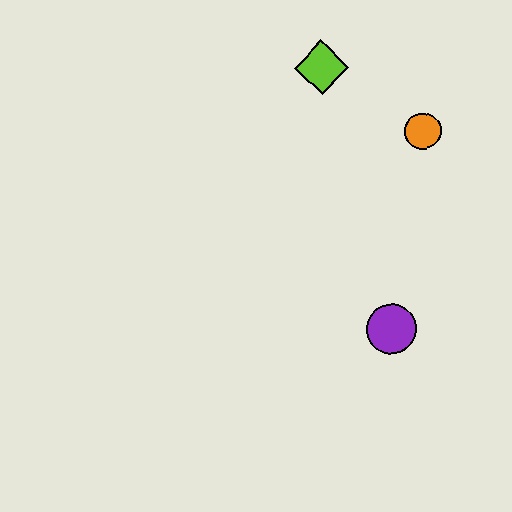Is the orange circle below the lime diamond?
Yes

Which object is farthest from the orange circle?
The purple circle is farthest from the orange circle.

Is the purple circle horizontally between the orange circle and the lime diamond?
Yes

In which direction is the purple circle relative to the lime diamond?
The purple circle is below the lime diamond.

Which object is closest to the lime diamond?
The orange circle is closest to the lime diamond.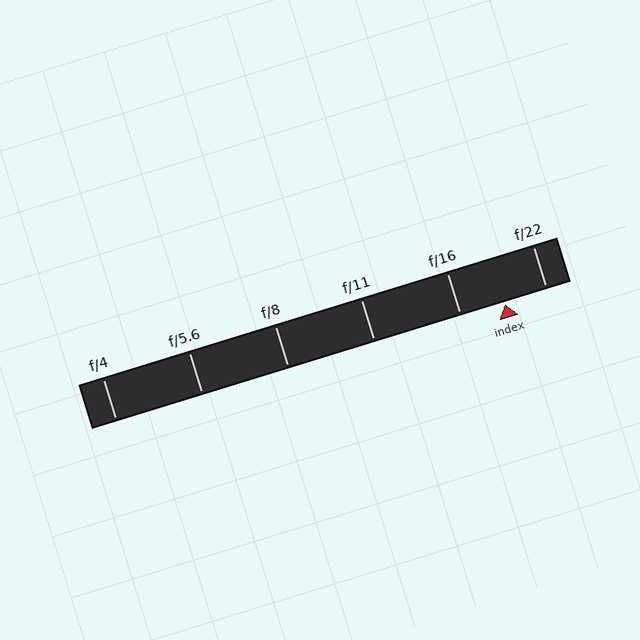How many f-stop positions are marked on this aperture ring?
There are 6 f-stop positions marked.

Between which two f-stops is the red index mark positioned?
The index mark is between f/16 and f/22.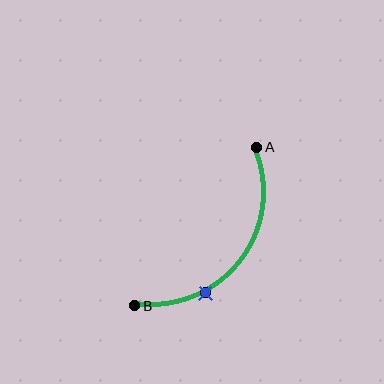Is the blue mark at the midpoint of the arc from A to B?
No. The blue mark lies on the arc but is closer to endpoint B. The arc midpoint would be at the point on the curve equidistant along the arc from both A and B.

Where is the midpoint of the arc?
The arc midpoint is the point on the curve farthest from the straight line joining A and B. It sits below and to the right of that line.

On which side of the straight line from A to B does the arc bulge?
The arc bulges below and to the right of the straight line connecting A and B.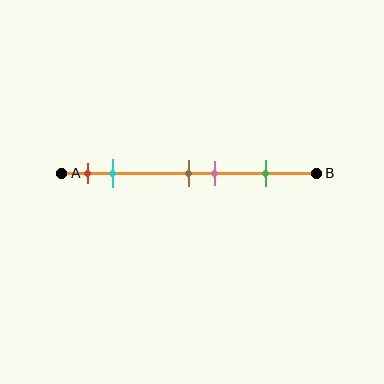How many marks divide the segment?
There are 5 marks dividing the segment.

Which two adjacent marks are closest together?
The brown and pink marks are the closest adjacent pair.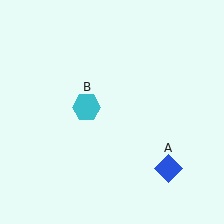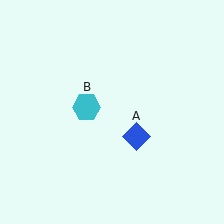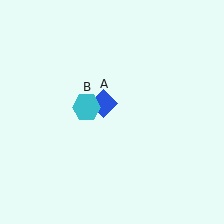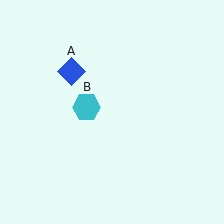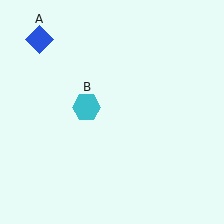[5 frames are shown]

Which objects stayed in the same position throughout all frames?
Cyan hexagon (object B) remained stationary.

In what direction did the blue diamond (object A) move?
The blue diamond (object A) moved up and to the left.